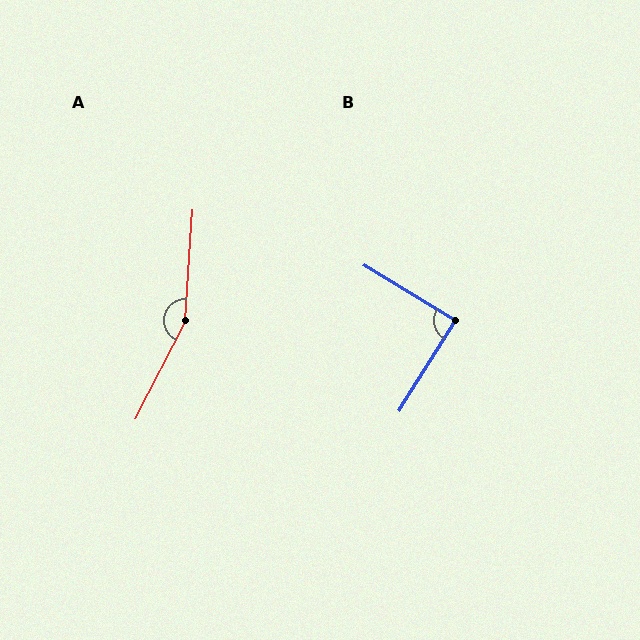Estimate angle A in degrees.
Approximately 157 degrees.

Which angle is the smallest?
B, at approximately 90 degrees.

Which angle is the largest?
A, at approximately 157 degrees.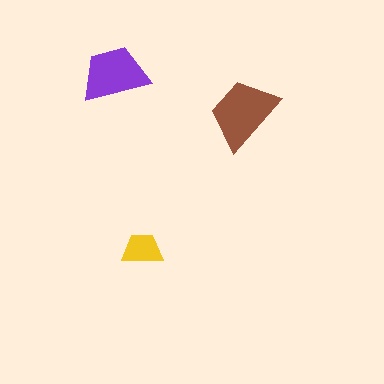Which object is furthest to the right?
The brown trapezoid is rightmost.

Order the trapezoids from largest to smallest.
the brown one, the purple one, the yellow one.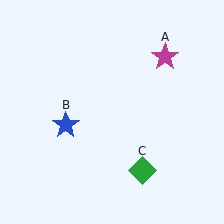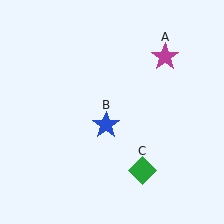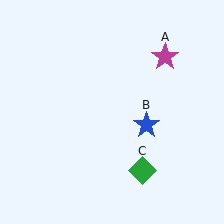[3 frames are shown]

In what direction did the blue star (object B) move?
The blue star (object B) moved right.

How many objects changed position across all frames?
1 object changed position: blue star (object B).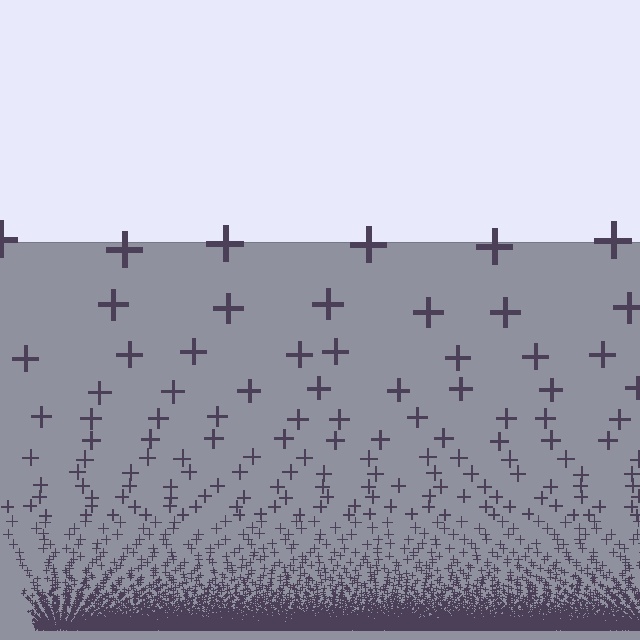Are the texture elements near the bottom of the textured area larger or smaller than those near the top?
Smaller. The gradient is inverted — elements near the bottom are smaller and denser.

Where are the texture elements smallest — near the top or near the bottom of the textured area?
Near the bottom.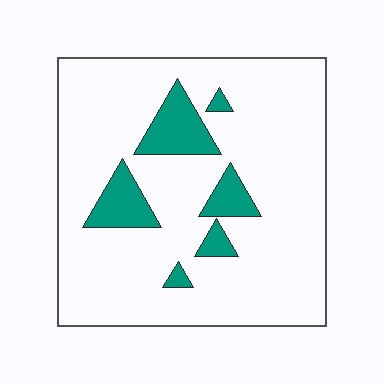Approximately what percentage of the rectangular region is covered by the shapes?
Approximately 15%.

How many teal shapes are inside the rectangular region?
6.